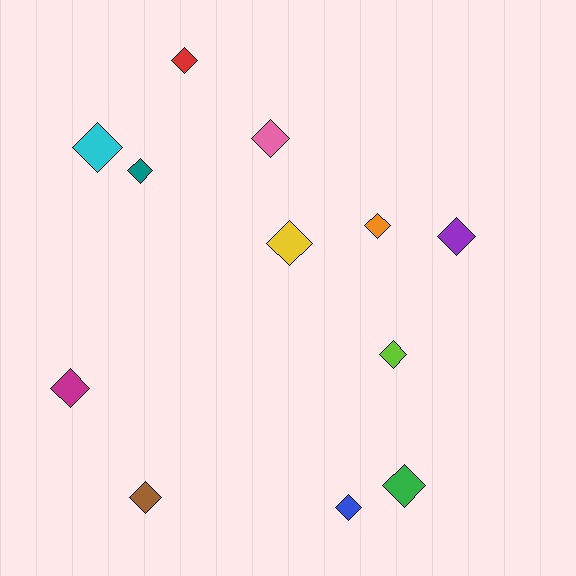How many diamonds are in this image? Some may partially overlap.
There are 12 diamonds.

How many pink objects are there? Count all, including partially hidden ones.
There is 1 pink object.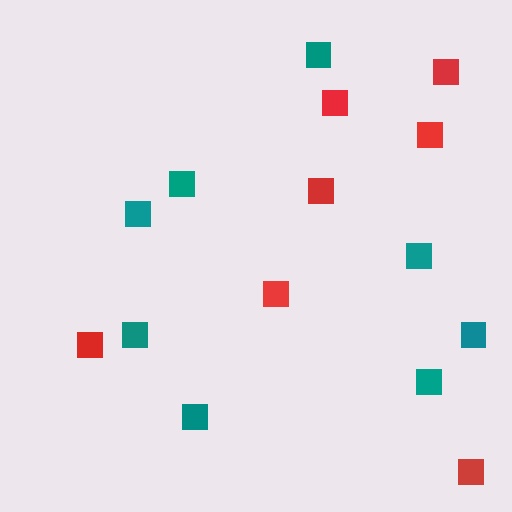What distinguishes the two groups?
There are 2 groups: one group of red squares (7) and one group of teal squares (8).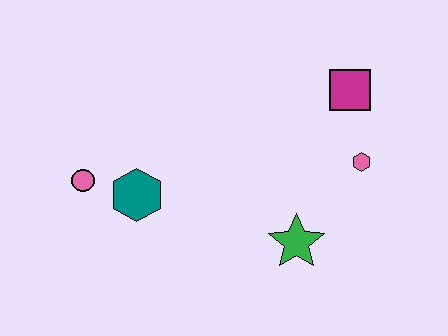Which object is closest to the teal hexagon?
The pink circle is closest to the teal hexagon.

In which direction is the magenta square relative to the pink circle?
The magenta square is to the right of the pink circle.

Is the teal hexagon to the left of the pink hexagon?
Yes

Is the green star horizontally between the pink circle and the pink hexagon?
Yes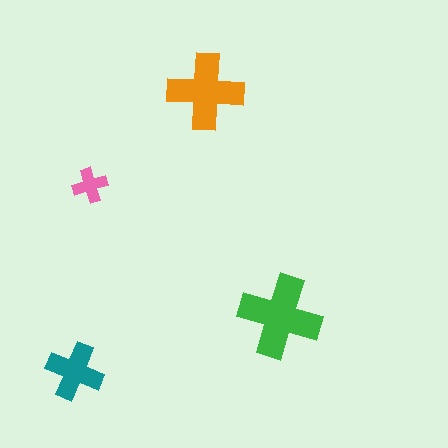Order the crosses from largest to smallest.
the green one, the orange one, the teal one, the pink one.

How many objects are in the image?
There are 4 objects in the image.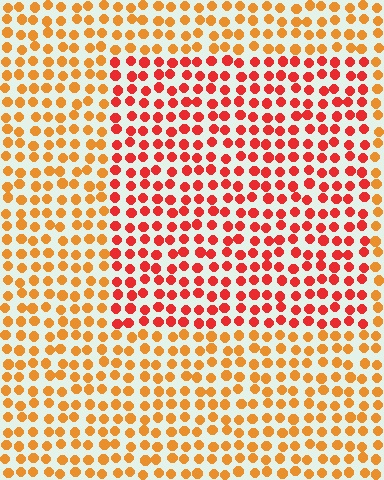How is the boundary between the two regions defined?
The boundary is defined purely by a slight shift in hue (about 33 degrees). Spacing, size, and orientation are identical on both sides.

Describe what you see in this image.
The image is filled with small orange elements in a uniform arrangement. A rectangle-shaped region is visible where the elements are tinted to a slightly different hue, forming a subtle color boundary.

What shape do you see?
I see a rectangle.